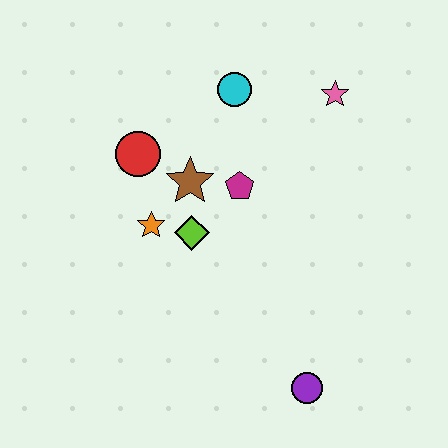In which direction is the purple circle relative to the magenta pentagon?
The purple circle is below the magenta pentagon.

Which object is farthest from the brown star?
The purple circle is farthest from the brown star.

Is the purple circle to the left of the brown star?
No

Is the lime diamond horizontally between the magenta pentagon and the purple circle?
No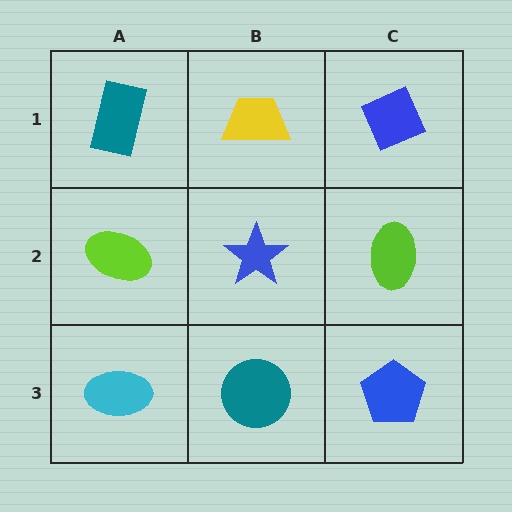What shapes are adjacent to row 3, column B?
A blue star (row 2, column B), a cyan ellipse (row 3, column A), a blue pentagon (row 3, column C).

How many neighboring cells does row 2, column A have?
3.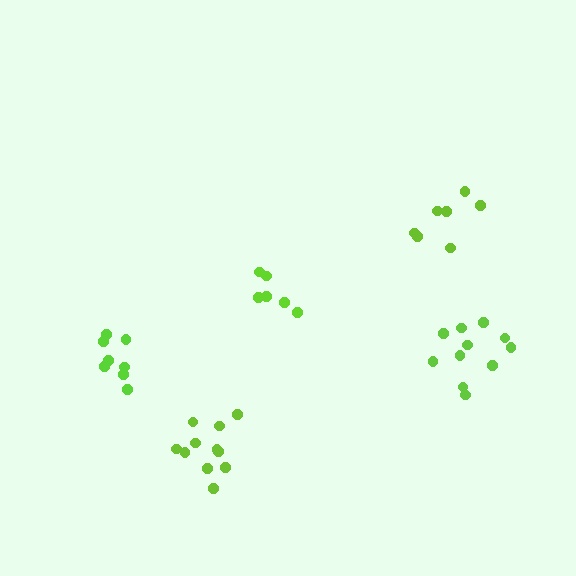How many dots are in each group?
Group 1: 6 dots, Group 2: 11 dots, Group 3: 7 dots, Group 4: 11 dots, Group 5: 8 dots (43 total).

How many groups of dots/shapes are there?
There are 5 groups.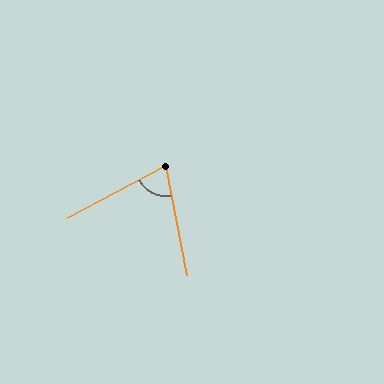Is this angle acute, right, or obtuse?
It is acute.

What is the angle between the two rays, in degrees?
Approximately 73 degrees.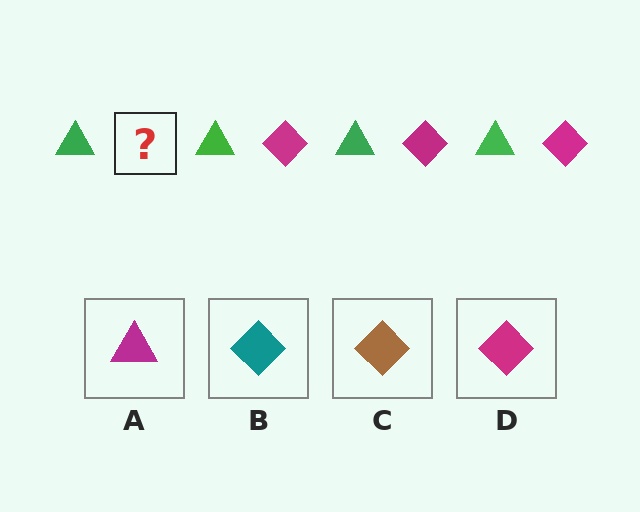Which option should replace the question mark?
Option D.